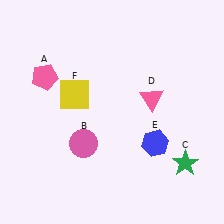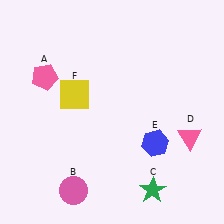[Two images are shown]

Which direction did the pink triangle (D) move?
The pink triangle (D) moved down.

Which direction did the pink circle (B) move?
The pink circle (B) moved down.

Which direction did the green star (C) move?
The green star (C) moved left.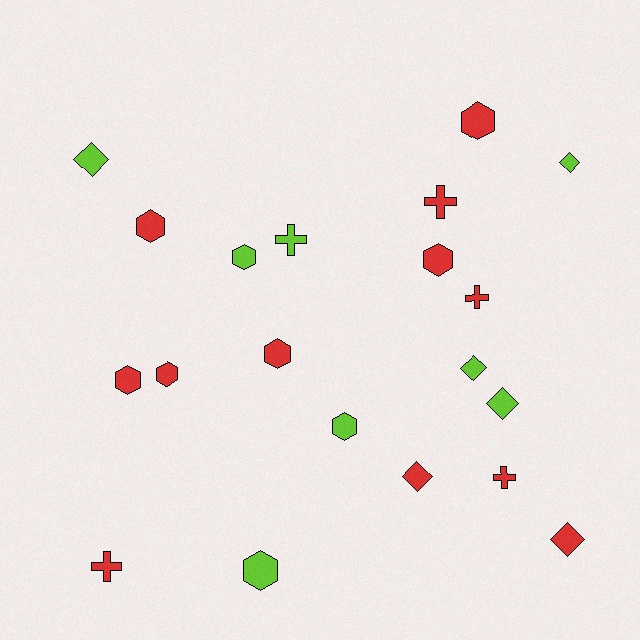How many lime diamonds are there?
There are 4 lime diamonds.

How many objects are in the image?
There are 20 objects.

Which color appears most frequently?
Red, with 12 objects.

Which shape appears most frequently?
Hexagon, with 9 objects.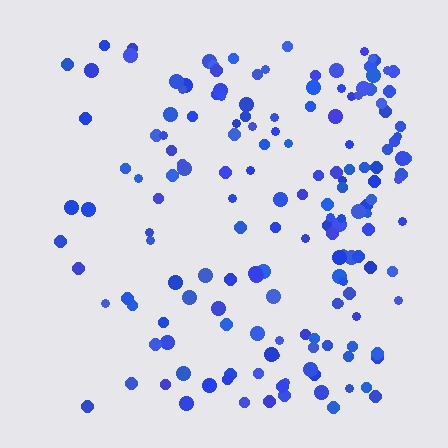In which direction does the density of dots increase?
From left to right, with the right side densest.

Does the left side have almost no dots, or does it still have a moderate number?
Still a moderate number, just noticeably fewer than the right.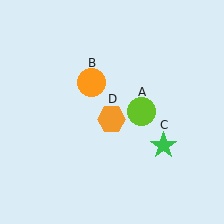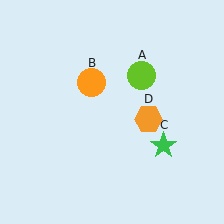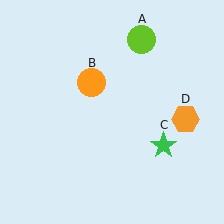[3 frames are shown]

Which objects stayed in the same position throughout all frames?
Orange circle (object B) and green star (object C) remained stationary.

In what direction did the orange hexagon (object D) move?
The orange hexagon (object D) moved right.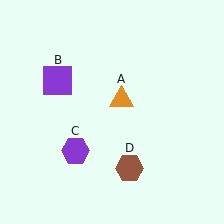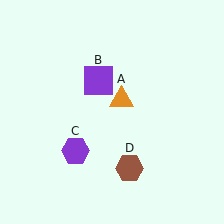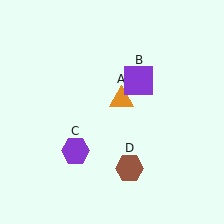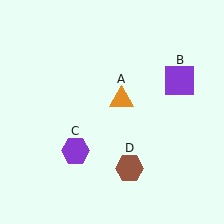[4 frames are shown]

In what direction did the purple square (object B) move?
The purple square (object B) moved right.